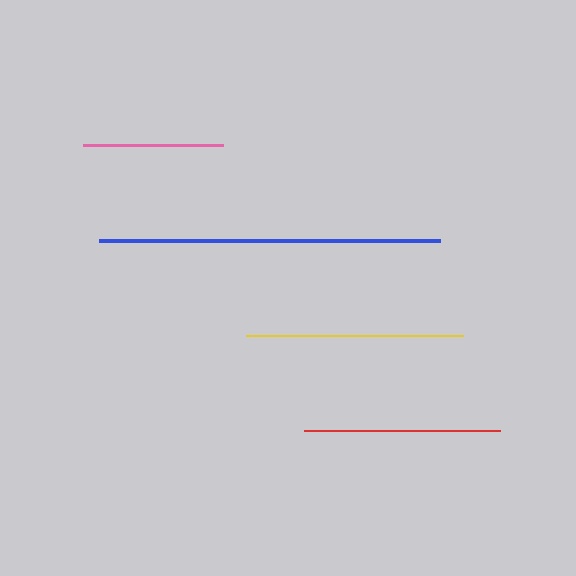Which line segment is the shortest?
The pink line is the shortest at approximately 140 pixels.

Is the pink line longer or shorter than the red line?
The red line is longer than the pink line.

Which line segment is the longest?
The blue line is the longest at approximately 341 pixels.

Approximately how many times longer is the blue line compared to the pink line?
The blue line is approximately 2.4 times the length of the pink line.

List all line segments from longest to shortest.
From longest to shortest: blue, yellow, red, pink.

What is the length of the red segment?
The red segment is approximately 196 pixels long.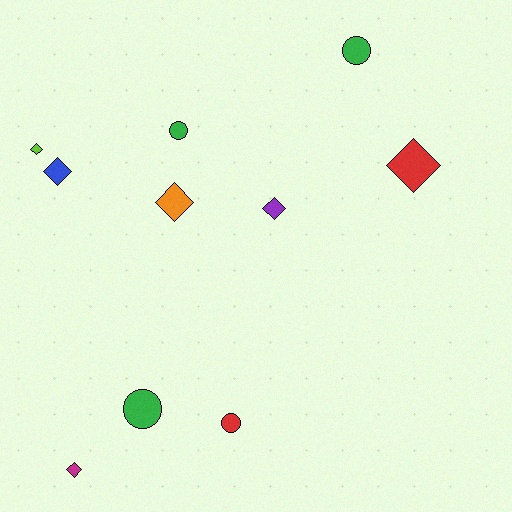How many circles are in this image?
There are 4 circles.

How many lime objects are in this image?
There is 1 lime object.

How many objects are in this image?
There are 10 objects.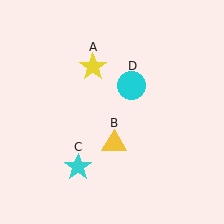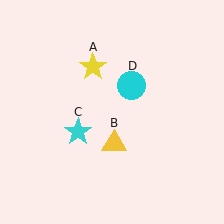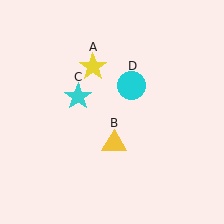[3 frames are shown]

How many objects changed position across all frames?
1 object changed position: cyan star (object C).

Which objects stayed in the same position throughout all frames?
Yellow star (object A) and yellow triangle (object B) and cyan circle (object D) remained stationary.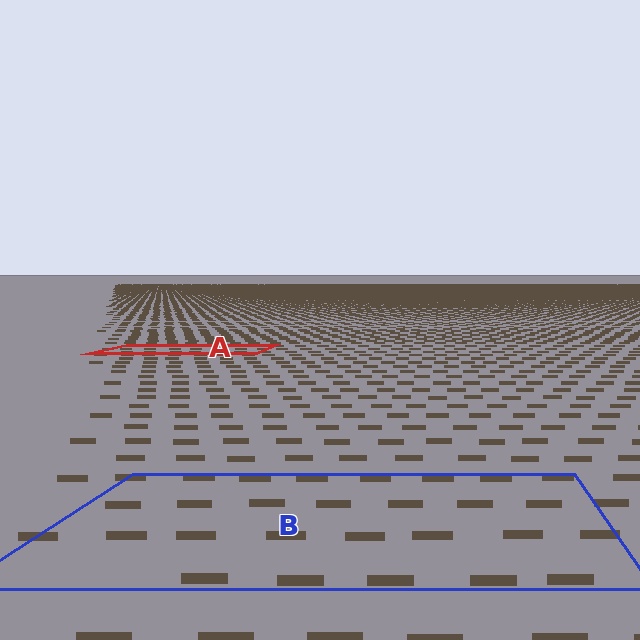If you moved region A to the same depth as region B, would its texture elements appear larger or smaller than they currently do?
They would appear larger. At a closer depth, the same texture elements are projected at a bigger on-screen size.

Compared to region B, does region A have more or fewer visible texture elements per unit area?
Region A has more texture elements per unit area — they are packed more densely because it is farther away.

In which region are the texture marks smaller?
The texture marks are smaller in region A, because it is farther away.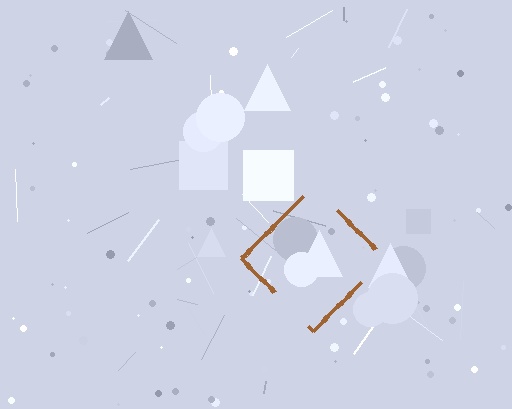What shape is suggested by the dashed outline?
The dashed outline suggests a diamond.